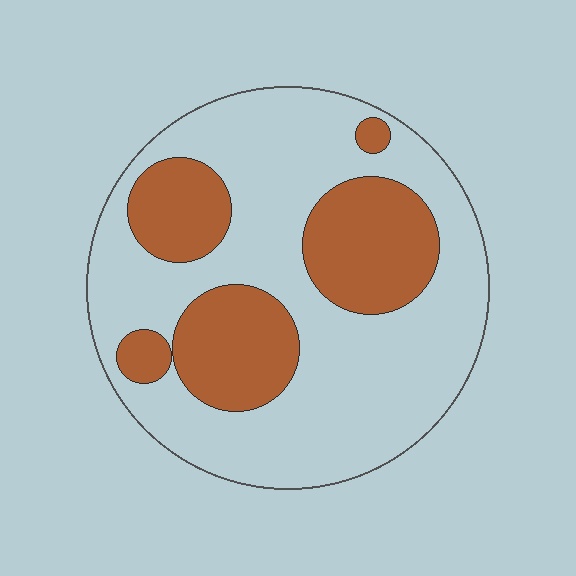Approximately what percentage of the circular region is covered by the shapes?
Approximately 30%.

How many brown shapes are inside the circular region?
5.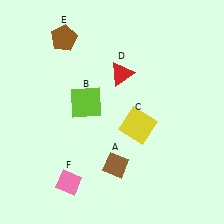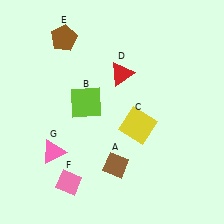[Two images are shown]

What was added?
A pink triangle (G) was added in Image 2.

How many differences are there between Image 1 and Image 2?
There is 1 difference between the two images.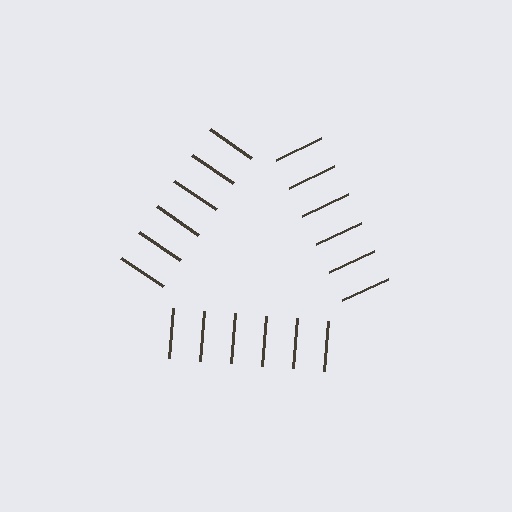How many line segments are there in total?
18 — 6 along each of the 3 edges.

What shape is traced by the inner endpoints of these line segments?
An illusory triangle — the line segments terminate on its edges but no continuous stroke is drawn.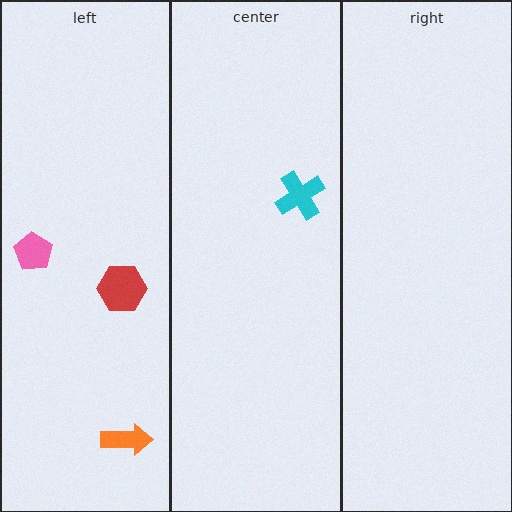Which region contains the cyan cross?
The center region.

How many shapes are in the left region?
3.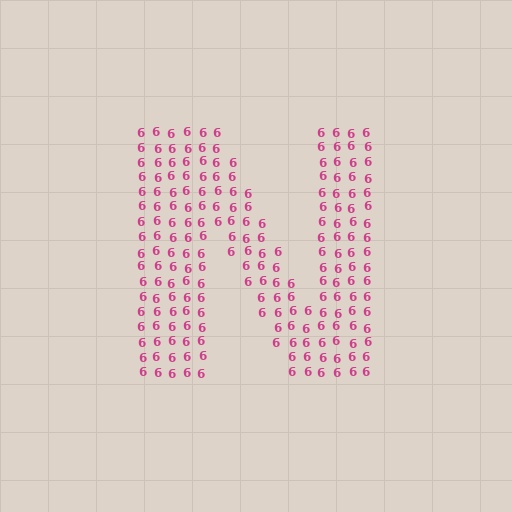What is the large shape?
The large shape is the letter N.